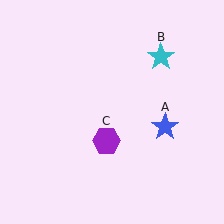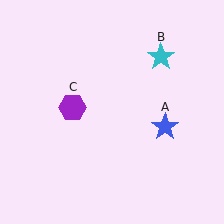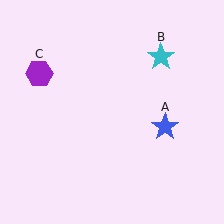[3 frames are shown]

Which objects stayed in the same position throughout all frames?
Blue star (object A) and cyan star (object B) remained stationary.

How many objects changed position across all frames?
1 object changed position: purple hexagon (object C).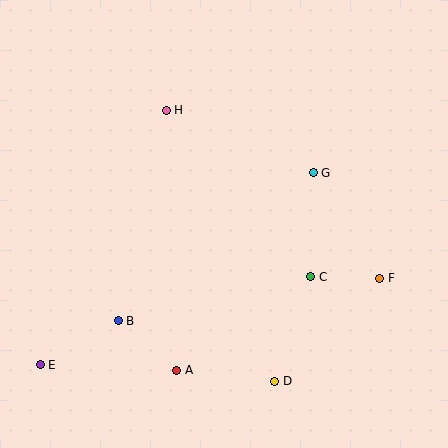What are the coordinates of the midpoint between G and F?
The midpoint between G and F is at (347, 225).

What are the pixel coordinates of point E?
Point E is at (40, 365).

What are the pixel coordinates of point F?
Point F is at (380, 278).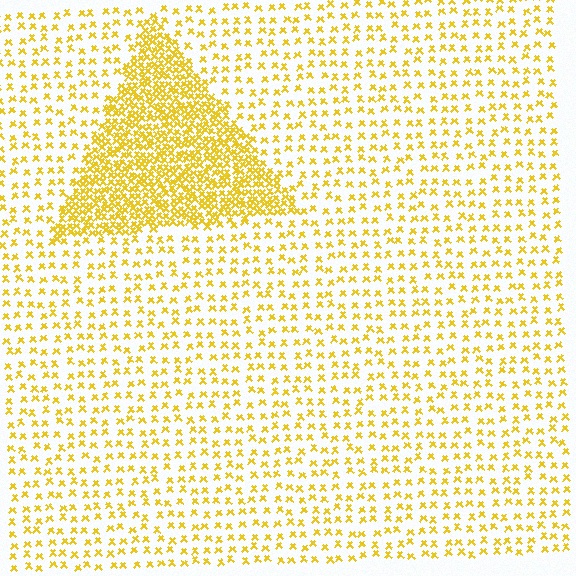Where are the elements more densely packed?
The elements are more densely packed inside the triangle boundary.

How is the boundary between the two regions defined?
The boundary is defined by a change in element density (approximately 3.0x ratio). All elements are the same color, size, and shape.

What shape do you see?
I see a triangle.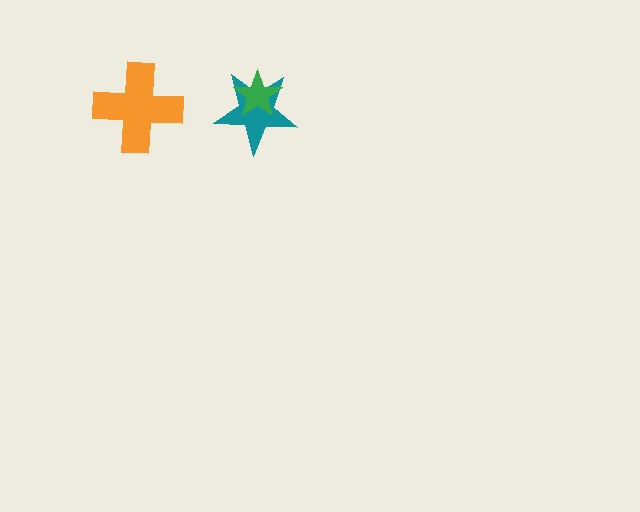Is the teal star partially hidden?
Yes, it is partially covered by another shape.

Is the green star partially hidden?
No, no other shape covers it.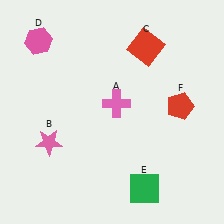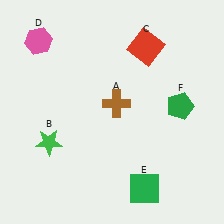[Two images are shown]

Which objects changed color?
A changed from pink to brown. B changed from pink to green. F changed from red to green.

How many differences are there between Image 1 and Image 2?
There are 3 differences between the two images.